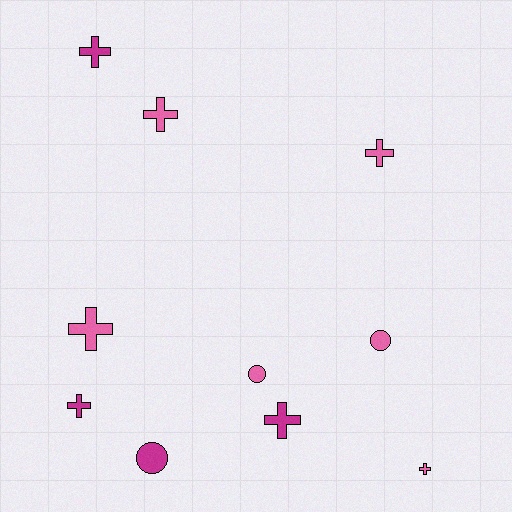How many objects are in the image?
There are 10 objects.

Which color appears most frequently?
Pink, with 6 objects.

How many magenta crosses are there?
There are 3 magenta crosses.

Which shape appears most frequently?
Cross, with 7 objects.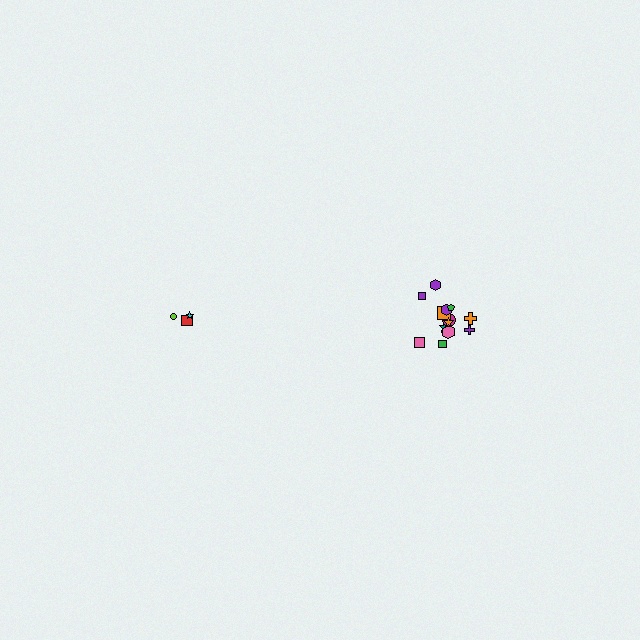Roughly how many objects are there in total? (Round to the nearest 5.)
Roughly 20 objects in total.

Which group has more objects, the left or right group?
The right group.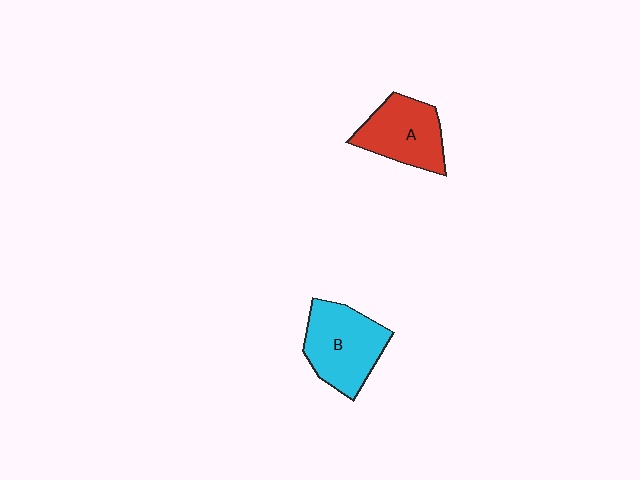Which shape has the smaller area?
Shape A (red).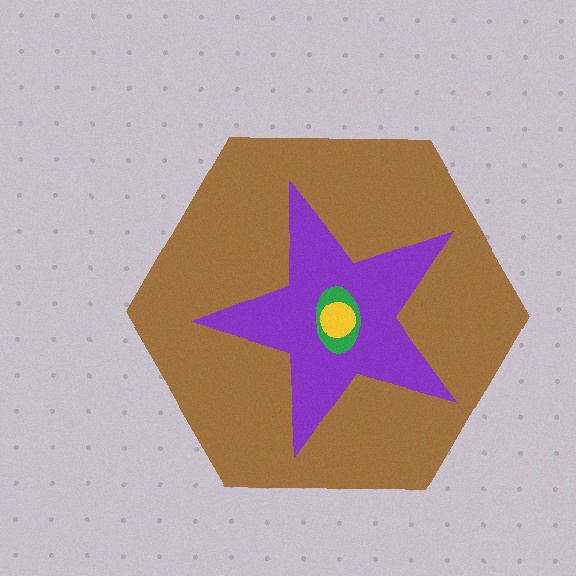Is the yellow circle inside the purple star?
Yes.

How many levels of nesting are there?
4.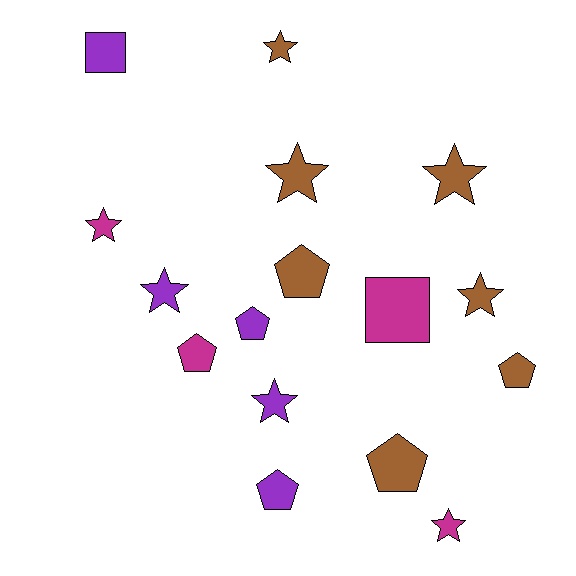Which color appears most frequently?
Brown, with 7 objects.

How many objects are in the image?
There are 16 objects.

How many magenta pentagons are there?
There is 1 magenta pentagon.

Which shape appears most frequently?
Star, with 8 objects.